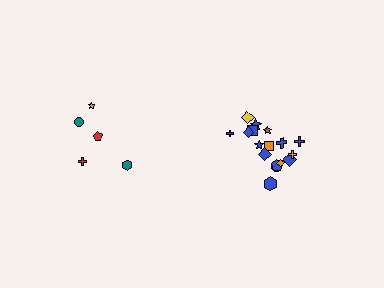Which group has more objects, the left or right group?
The right group.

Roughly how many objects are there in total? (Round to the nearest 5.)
Roughly 25 objects in total.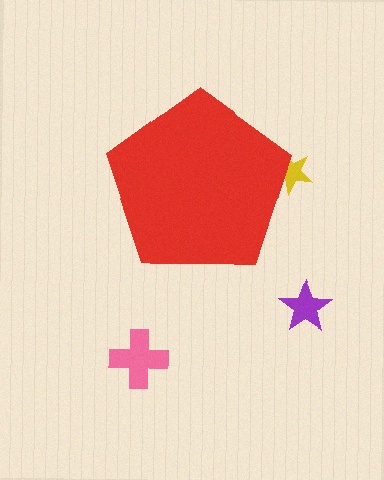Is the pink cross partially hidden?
No, the pink cross is fully visible.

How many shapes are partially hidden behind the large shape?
1 shape is partially hidden.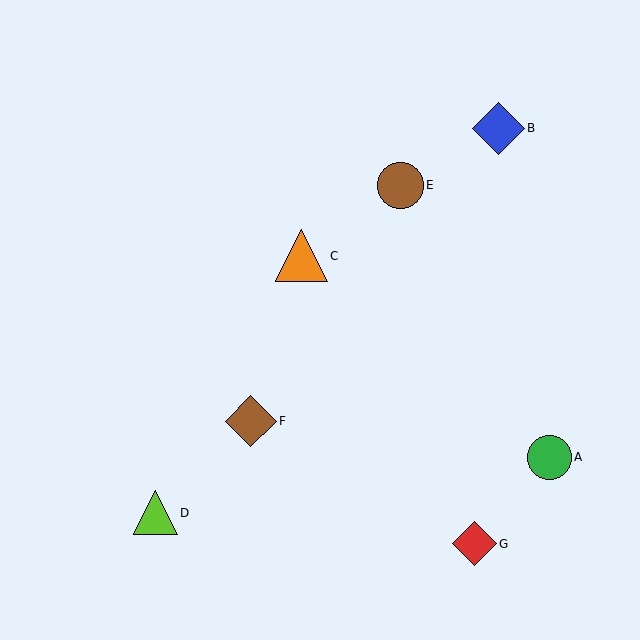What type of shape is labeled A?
Shape A is a green circle.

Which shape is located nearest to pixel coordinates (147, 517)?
The lime triangle (labeled D) at (155, 513) is nearest to that location.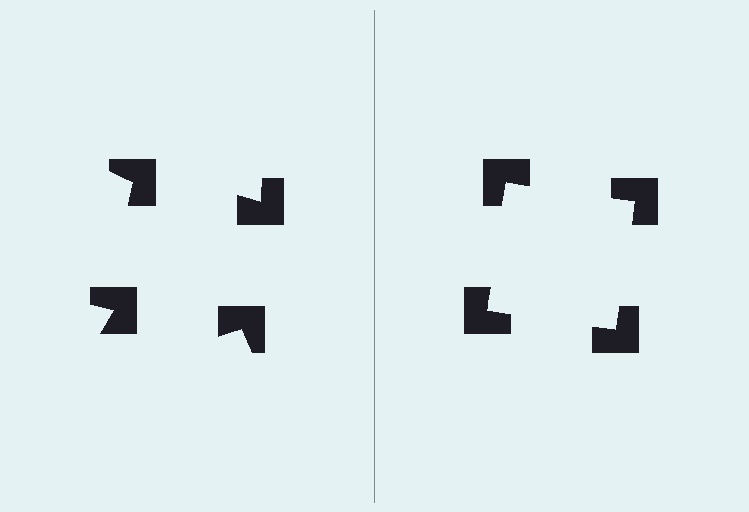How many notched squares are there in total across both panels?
8 — 4 on each side.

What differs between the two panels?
The notched squares are positioned identically on both sides; only the wedge orientations differ. On the right they align to a square; on the left they are misaligned.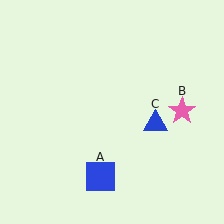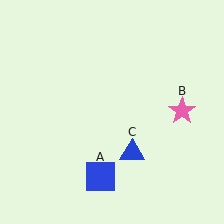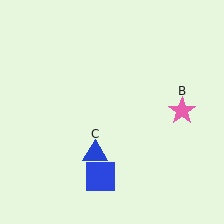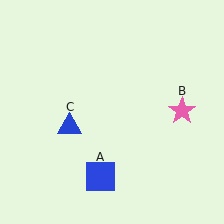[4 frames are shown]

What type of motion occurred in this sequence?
The blue triangle (object C) rotated clockwise around the center of the scene.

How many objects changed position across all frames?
1 object changed position: blue triangle (object C).